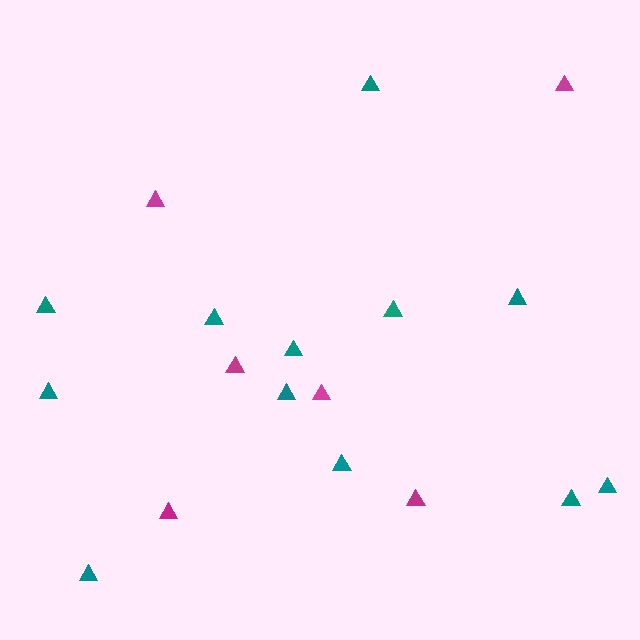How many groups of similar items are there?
There are 2 groups: one group of teal triangles (12) and one group of magenta triangles (6).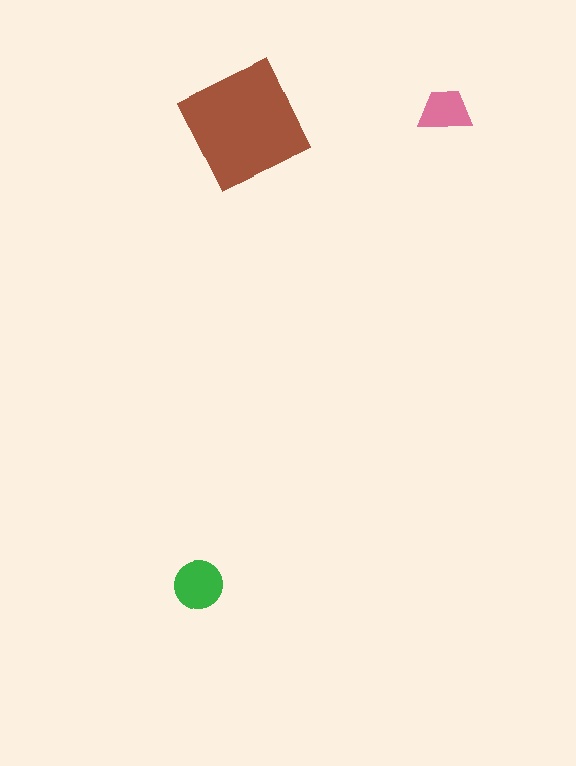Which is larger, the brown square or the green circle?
The brown square.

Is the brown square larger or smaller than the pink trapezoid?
Larger.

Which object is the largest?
The brown square.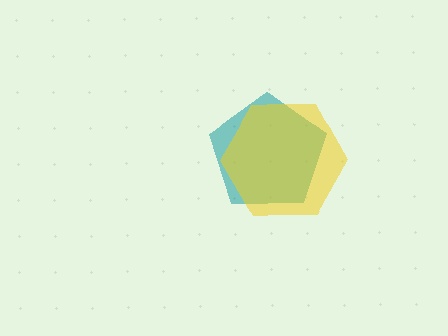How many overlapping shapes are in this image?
There are 2 overlapping shapes in the image.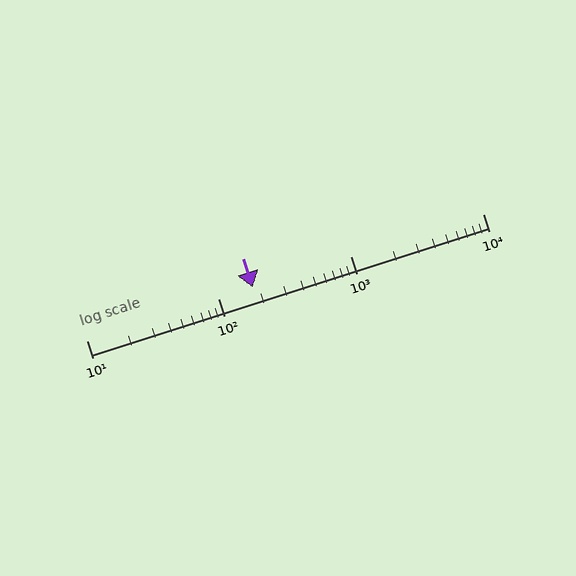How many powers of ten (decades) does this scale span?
The scale spans 3 decades, from 10 to 10000.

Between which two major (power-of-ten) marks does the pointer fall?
The pointer is between 100 and 1000.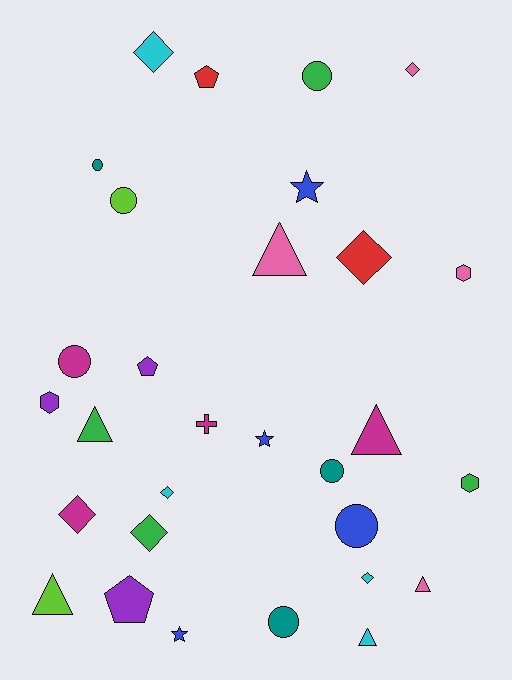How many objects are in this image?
There are 30 objects.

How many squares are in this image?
There are no squares.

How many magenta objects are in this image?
There are 4 magenta objects.